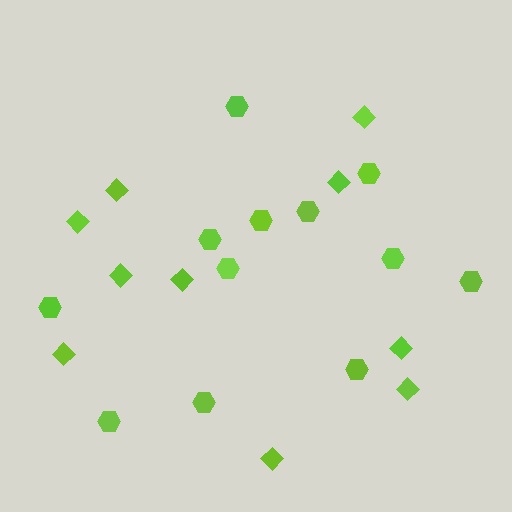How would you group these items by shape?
There are 2 groups: one group of hexagons (12) and one group of diamonds (10).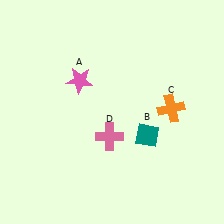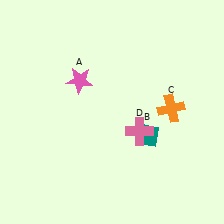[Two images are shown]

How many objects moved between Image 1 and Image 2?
1 object moved between the two images.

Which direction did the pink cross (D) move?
The pink cross (D) moved right.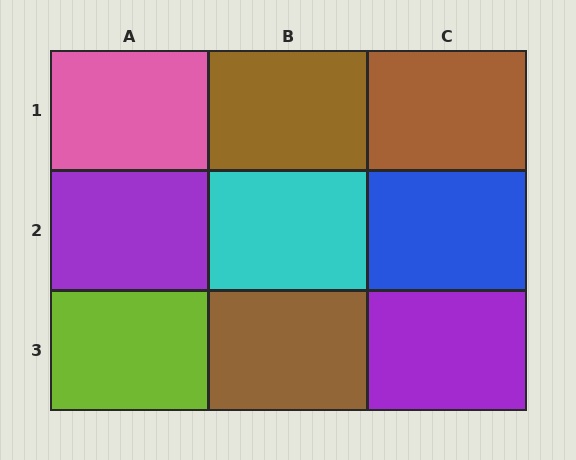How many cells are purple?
2 cells are purple.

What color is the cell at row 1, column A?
Pink.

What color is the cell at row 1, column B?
Brown.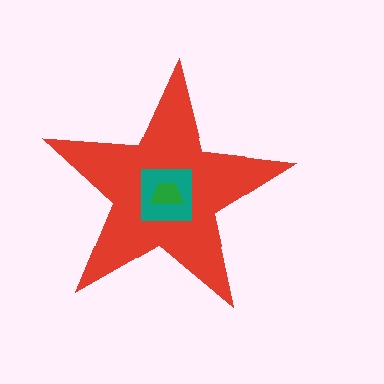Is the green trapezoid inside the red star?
Yes.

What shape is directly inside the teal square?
The green trapezoid.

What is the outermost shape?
The red star.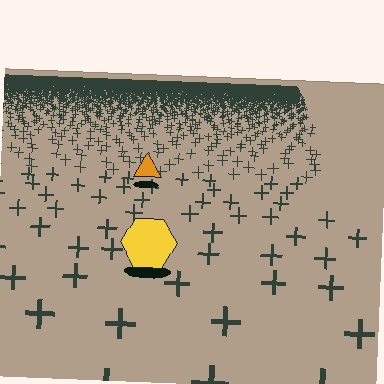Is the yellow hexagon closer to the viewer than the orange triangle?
Yes. The yellow hexagon is closer — you can tell from the texture gradient: the ground texture is coarser near it.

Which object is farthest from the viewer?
The orange triangle is farthest from the viewer. It appears smaller and the ground texture around it is denser.